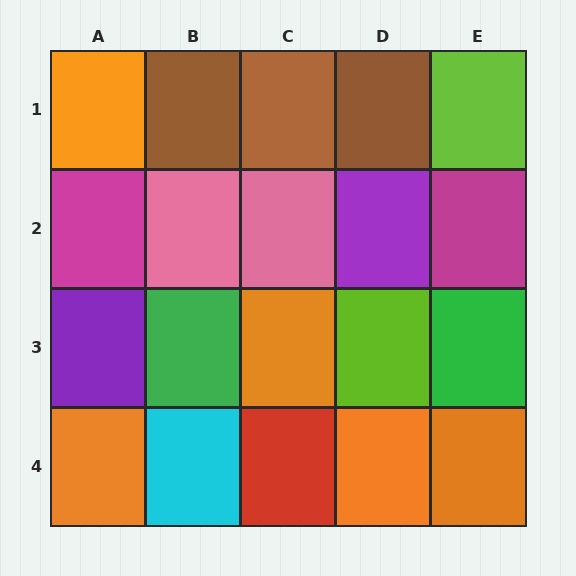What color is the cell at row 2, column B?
Pink.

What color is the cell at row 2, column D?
Purple.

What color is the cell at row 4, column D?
Orange.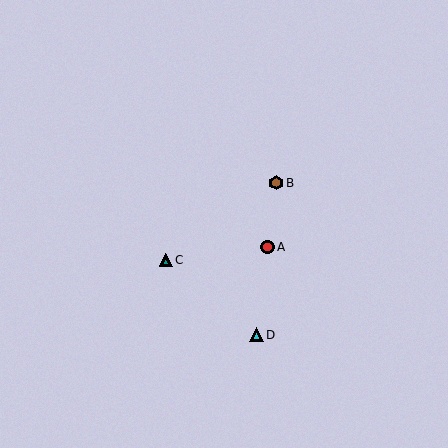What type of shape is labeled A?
Shape A is a red circle.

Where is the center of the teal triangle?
The center of the teal triangle is at (166, 260).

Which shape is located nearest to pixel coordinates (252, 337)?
The cyan triangle (labeled D) at (256, 335) is nearest to that location.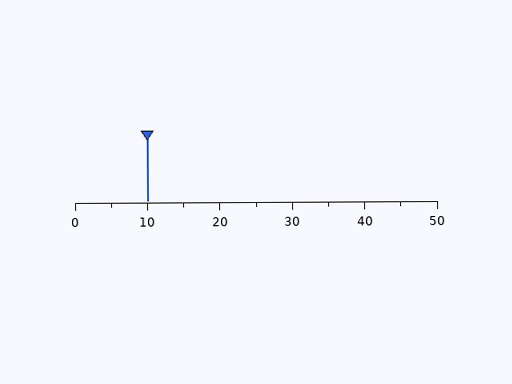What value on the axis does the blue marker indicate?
The marker indicates approximately 10.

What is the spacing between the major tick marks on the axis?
The major ticks are spaced 10 apart.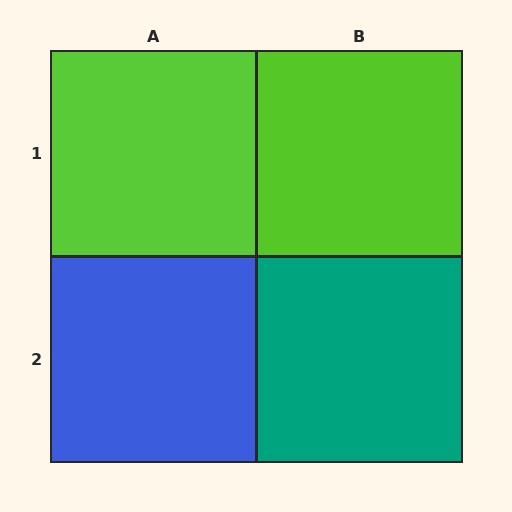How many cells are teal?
1 cell is teal.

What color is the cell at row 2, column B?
Teal.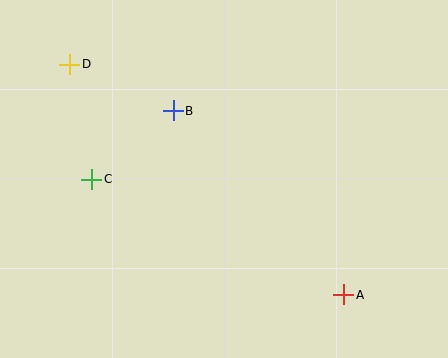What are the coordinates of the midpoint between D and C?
The midpoint between D and C is at (81, 122).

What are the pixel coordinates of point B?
Point B is at (173, 111).